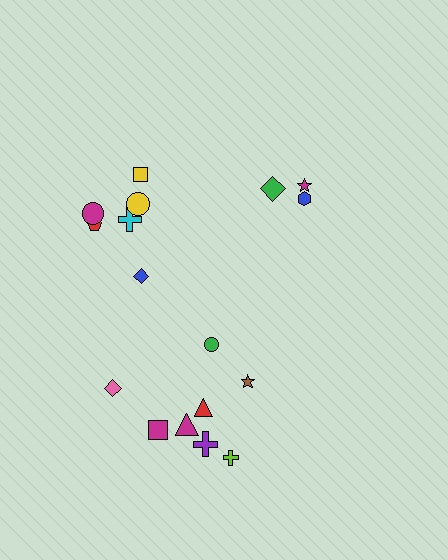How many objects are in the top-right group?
There are 3 objects.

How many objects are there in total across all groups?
There are 17 objects.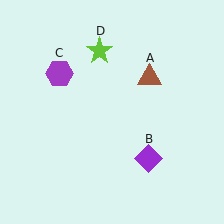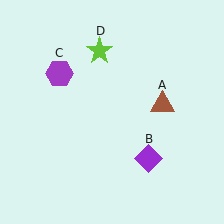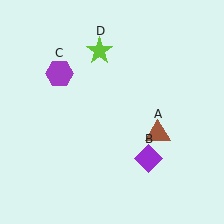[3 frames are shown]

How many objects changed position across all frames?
1 object changed position: brown triangle (object A).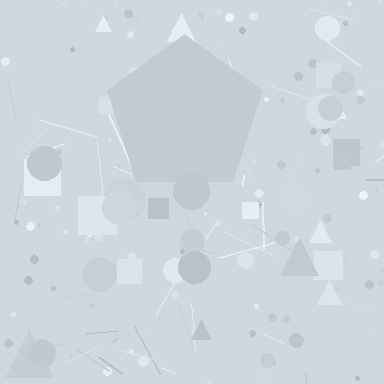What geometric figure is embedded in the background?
A pentagon is embedded in the background.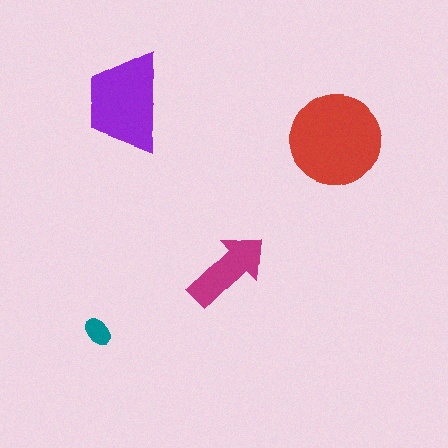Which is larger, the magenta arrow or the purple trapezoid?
The purple trapezoid.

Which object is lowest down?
The teal ellipse is bottommost.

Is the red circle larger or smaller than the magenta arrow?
Larger.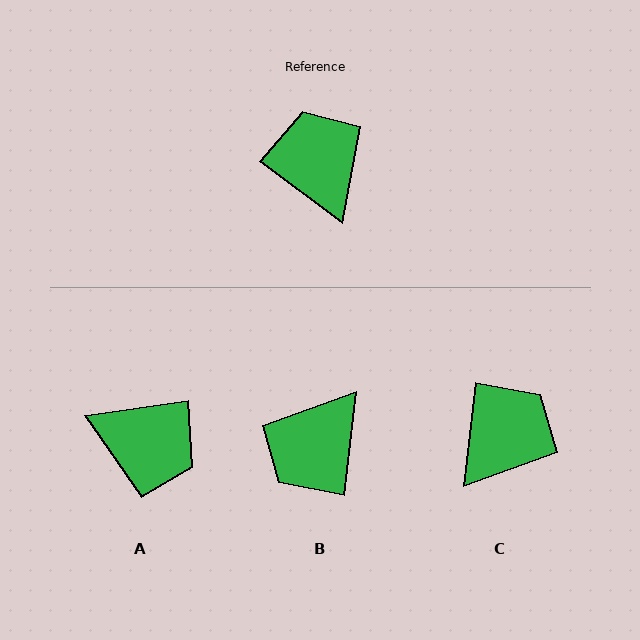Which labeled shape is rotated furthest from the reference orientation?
A, about 135 degrees away.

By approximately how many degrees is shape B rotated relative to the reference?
Approximately 120 degrees counter-clockwise.